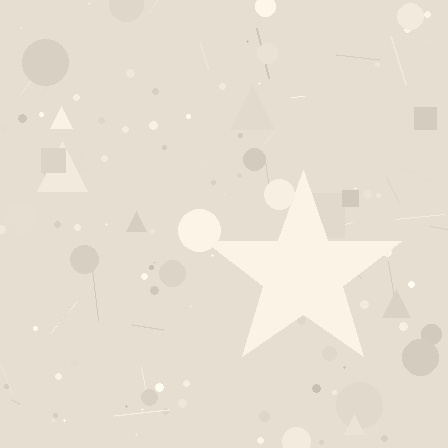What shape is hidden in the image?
A star is hidden in the image.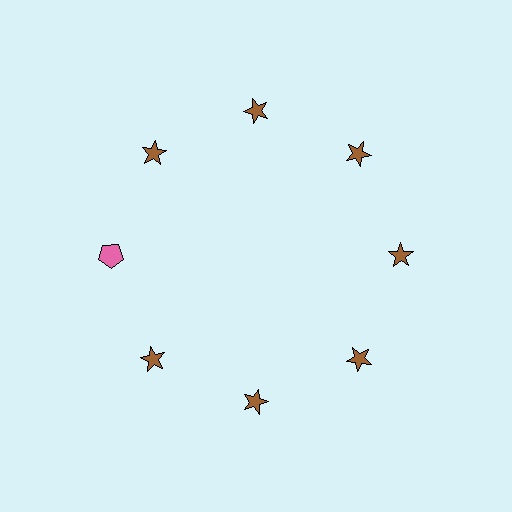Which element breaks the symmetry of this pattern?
The pink pentagon at roughly the 9 o'clock position breaks the symmetry. All other shapes are brown stars.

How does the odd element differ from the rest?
It differs in both color (pink instead of brown) and shape (pentagon instead of star).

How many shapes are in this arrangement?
There are 8 shapes arranged in a ring pattern.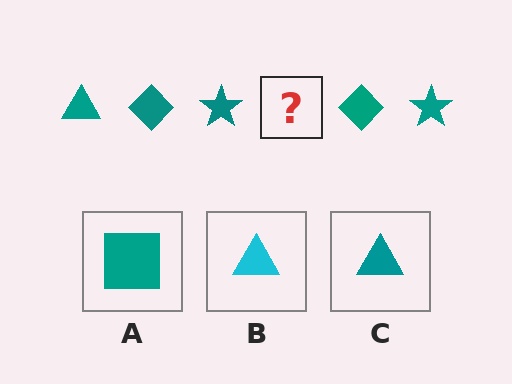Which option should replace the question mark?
Option C.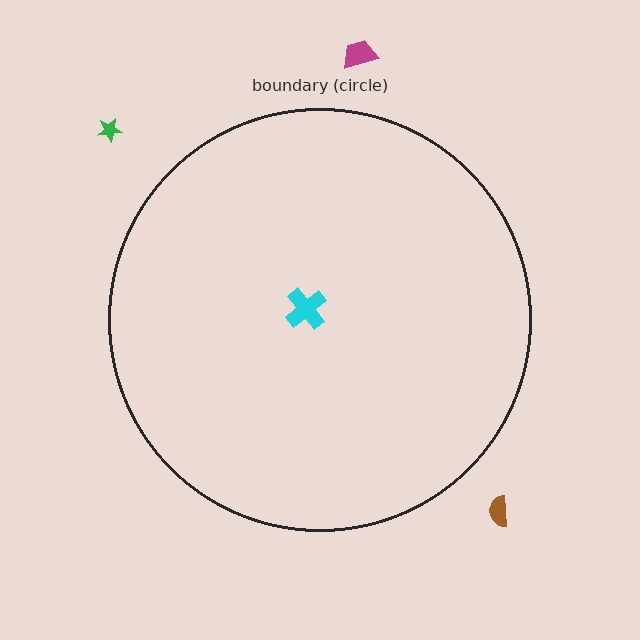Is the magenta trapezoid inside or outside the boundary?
Outside.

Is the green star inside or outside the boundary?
Outside.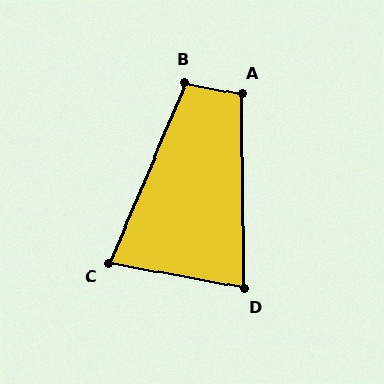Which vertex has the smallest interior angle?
C, at approximately 78 degrees.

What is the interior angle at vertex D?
Approximately 79 degrees (acute).